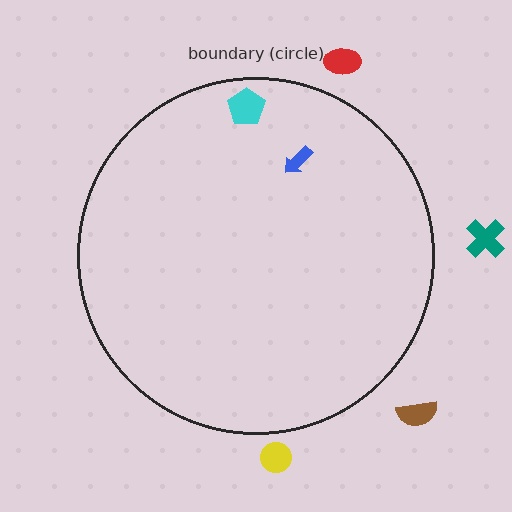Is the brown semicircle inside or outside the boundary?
Outside.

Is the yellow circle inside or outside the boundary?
Outside.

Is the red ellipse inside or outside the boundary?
Outside.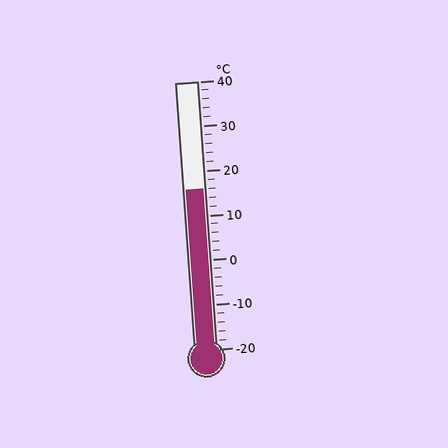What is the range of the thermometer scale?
The thermometer scale ranges from -20°C to 40°C.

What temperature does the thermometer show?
The thermometer shows approximately 16°C.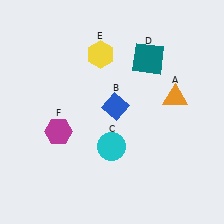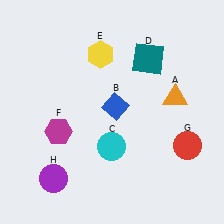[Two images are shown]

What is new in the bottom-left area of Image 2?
A purple circle (H) was added in the bottom-left area of Image 2.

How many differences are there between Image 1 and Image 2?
There are 2 differences between the two images.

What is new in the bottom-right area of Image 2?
A red circle (G) was added in the bottom-right area of Image 2.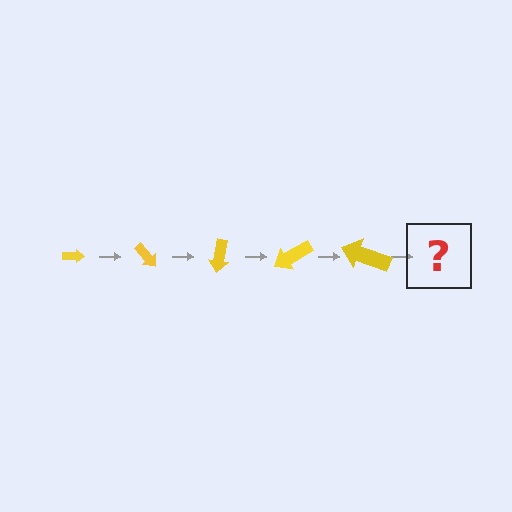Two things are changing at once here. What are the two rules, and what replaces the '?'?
The two rules are that the arrow grows larger each step and it rotates 50 degrees each step. The '?' should be an arrow, larger than the previous one and rotated 250 degrees from the start.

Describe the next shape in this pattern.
It should be an arrow, larger than the previous one and rotated 250 degrees from the start.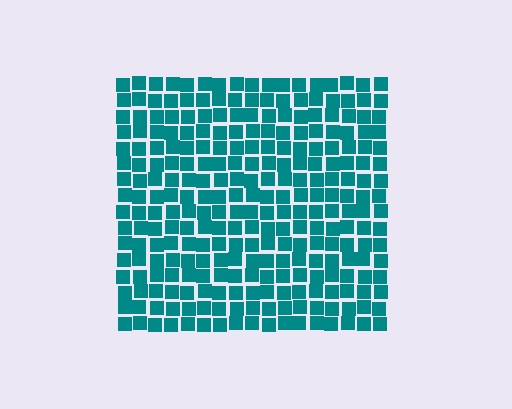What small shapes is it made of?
It is made of small squares.